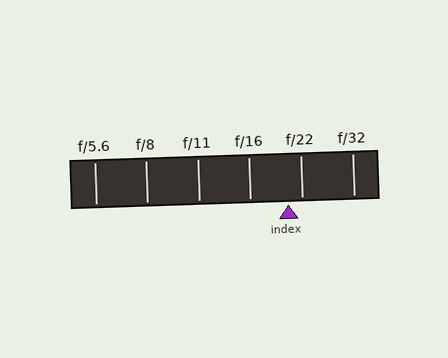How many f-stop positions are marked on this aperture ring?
There are 6 f-stop positions marked.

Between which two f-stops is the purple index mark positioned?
The index mark is between f/16 and f/22.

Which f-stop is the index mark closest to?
The index mark is closest to f/22.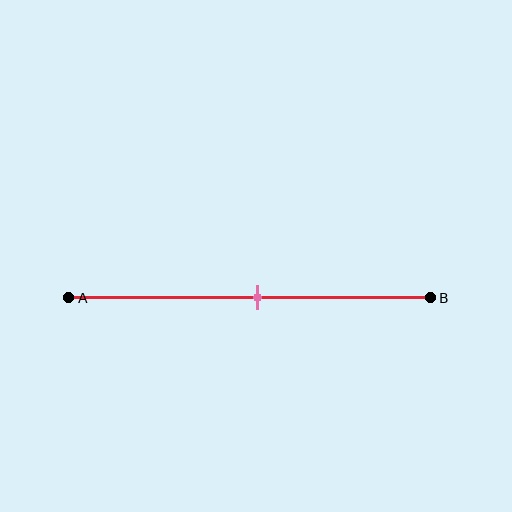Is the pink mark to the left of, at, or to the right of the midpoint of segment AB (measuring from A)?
The pink mark is approximately at the midpoint of segment AB.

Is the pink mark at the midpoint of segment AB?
Yes, the mark is approximately at the midpoint.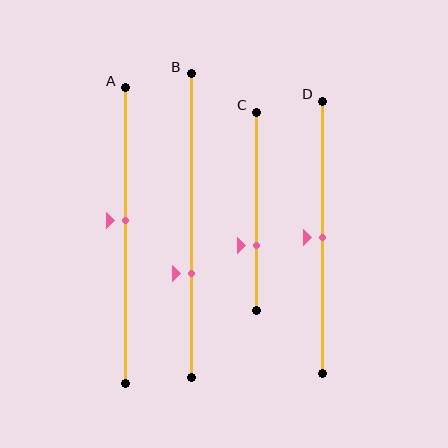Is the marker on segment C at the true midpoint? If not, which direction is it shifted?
No, the marker on segment C is shifted downward by about 17% of the segment length.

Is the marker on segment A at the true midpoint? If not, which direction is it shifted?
No, the marker on segment A is shifted upward by about 5% of the segment length.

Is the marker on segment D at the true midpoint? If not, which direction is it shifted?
Yes, the marker on segment D is at the true midpoint.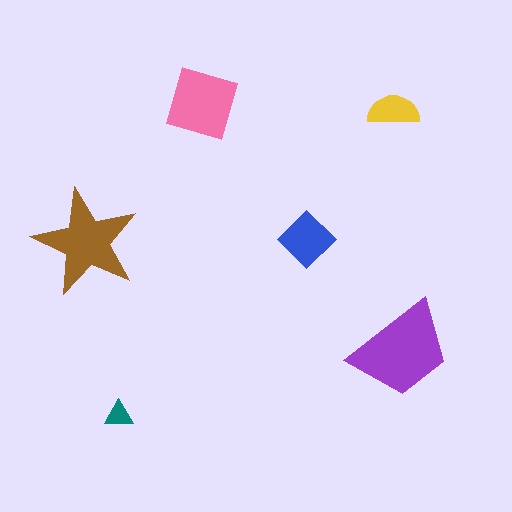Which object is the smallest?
The teal triangle.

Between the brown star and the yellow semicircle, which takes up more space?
The brown star.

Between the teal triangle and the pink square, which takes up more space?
The pink square.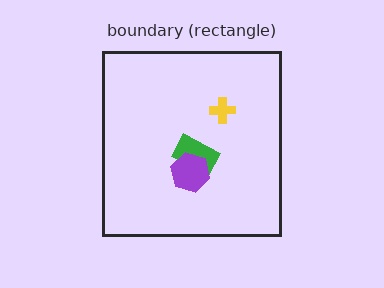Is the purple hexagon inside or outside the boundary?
Inside.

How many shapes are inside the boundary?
3 inside, 0 outside.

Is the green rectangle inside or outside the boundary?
Inside.